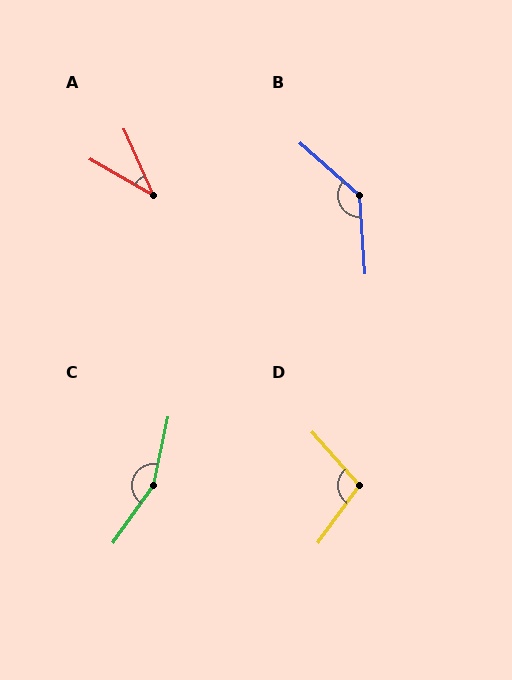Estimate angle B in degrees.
Approximately 135 degrees.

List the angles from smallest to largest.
A (36°), D (103°), B (135°), C (156°).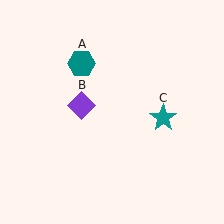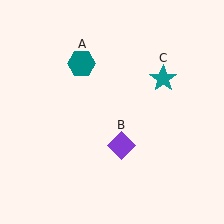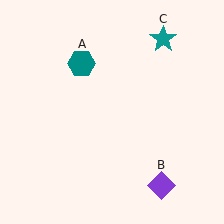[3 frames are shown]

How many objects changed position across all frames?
2 objects changed position: purple diamond (object B), teal star (object C).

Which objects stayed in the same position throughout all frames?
Teal hexagon (object A) remained stationary.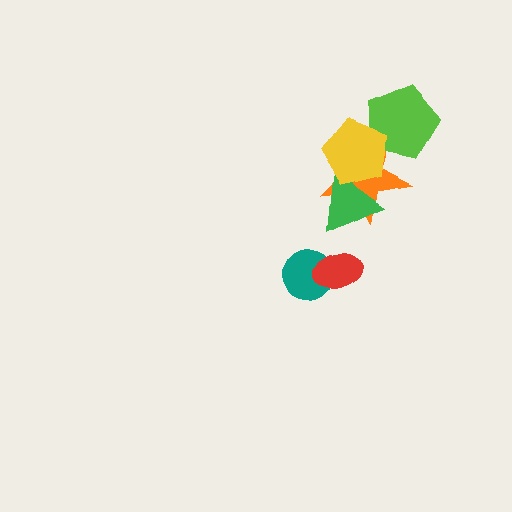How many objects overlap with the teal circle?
1 object overlaps with the teal circle.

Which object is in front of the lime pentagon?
The yellow pentagon is in front of the lime pentagon.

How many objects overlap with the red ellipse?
1 object overlaps with the red ellipse.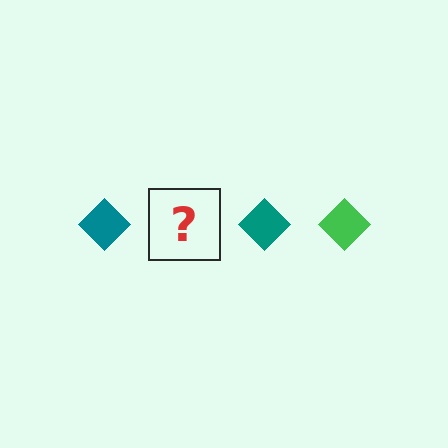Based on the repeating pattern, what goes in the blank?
The blank should be a green diamond.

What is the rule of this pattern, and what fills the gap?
The rule is that the pattern cycles through teal, green diamonds. The gap should be filled with a green diamond.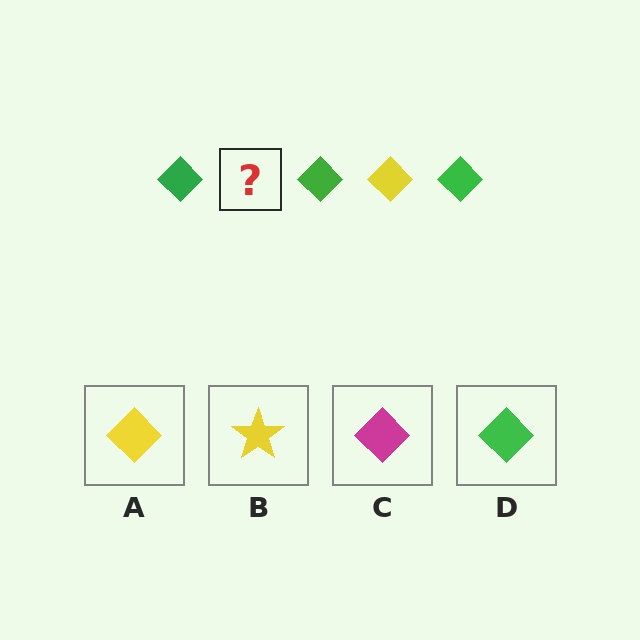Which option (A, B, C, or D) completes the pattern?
A.